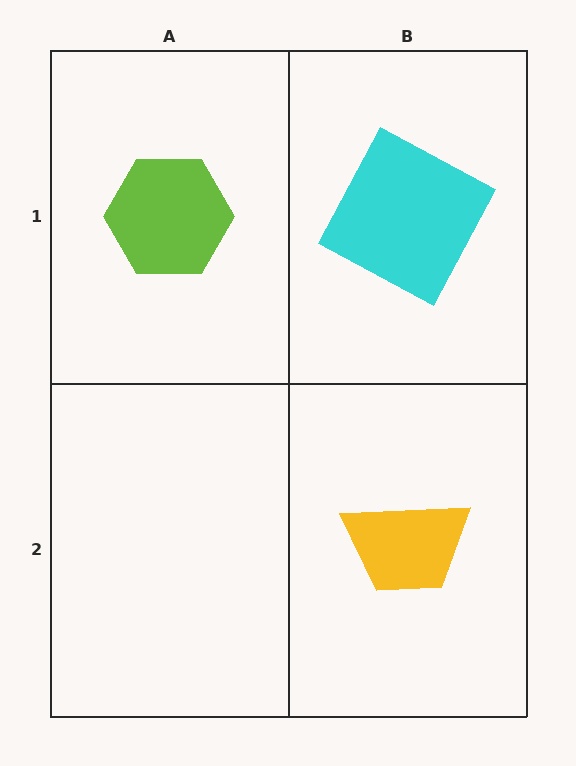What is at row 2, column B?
A yellow trapezoid.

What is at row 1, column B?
A cyan square.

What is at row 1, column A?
A lime hexagon.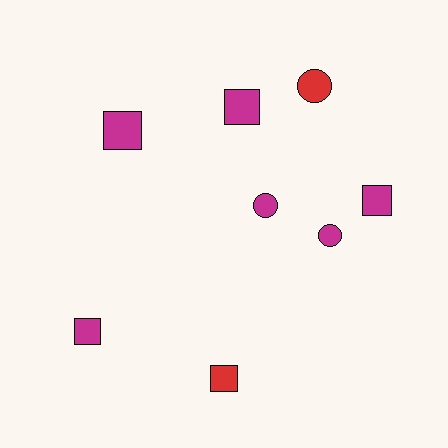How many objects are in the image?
There are 8 objects.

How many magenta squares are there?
There are 4 magenta squares.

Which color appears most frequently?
Magenta, with 6 objects.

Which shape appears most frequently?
Square, with 5 objects.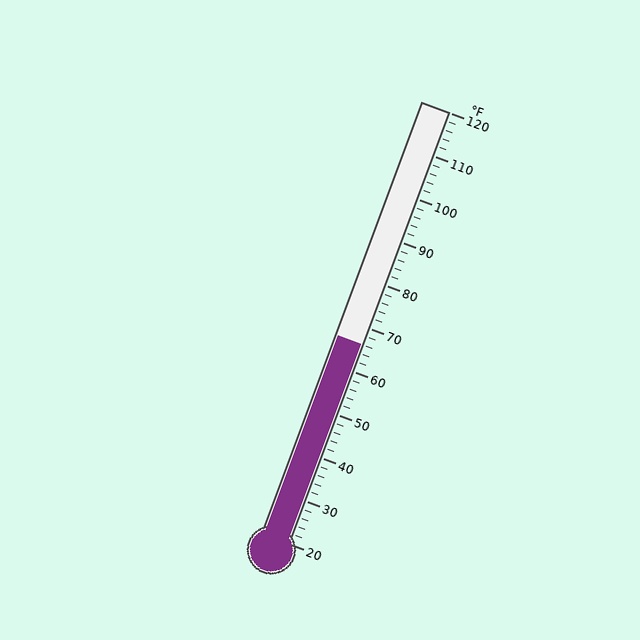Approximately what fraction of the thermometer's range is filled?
The thermometer is filled to approximately 45% of its range.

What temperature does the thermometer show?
The thermometer shows approximately 66°F.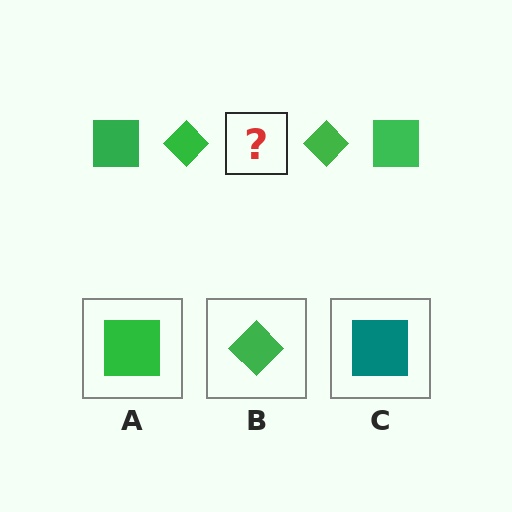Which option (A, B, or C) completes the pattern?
A.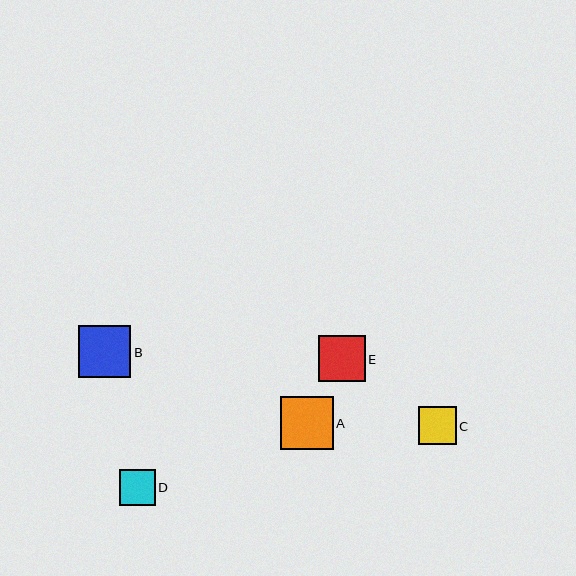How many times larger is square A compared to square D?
Square A is approximately 1.5 times the size of square D.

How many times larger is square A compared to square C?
Square A is approximately 1.4 times the size of square C.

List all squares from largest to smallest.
From largest to smallest: A, B, E, C, D.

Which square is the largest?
Square A is the largest with a size of approximately 52 pixels.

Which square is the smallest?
Square D is the smallest with a size of approximately 36 pixels.